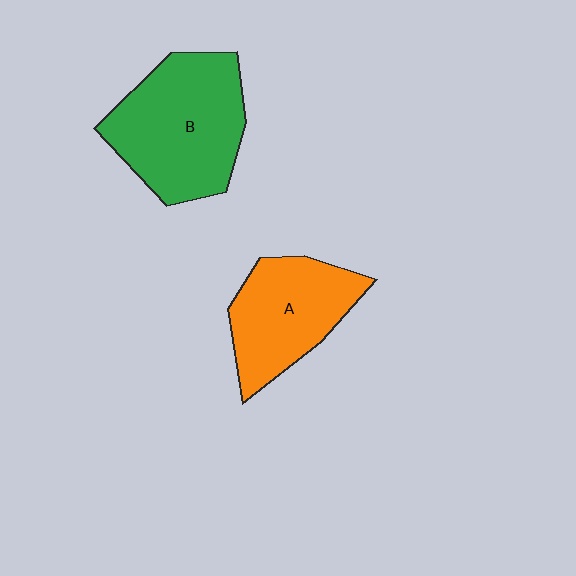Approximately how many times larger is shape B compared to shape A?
Approximately 1.3 times.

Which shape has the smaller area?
Shape A (orange).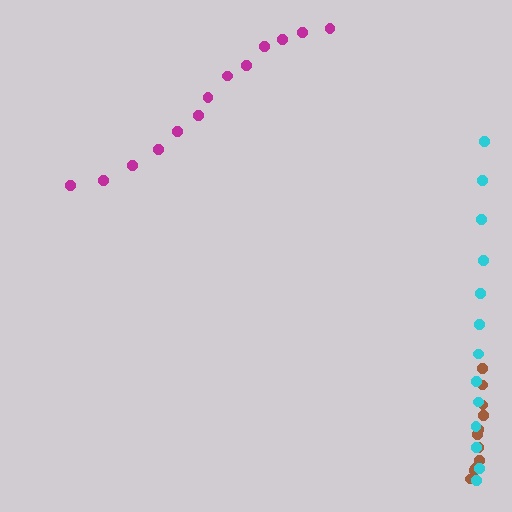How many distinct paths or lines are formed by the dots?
There are 3 distinct paths.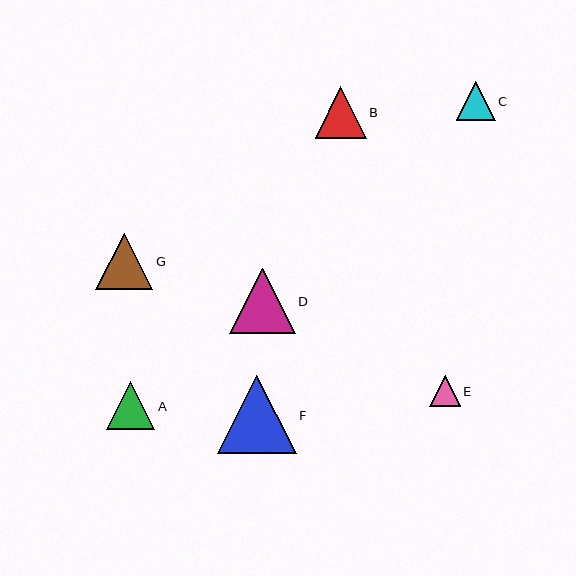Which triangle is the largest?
Triangle F is the largest with a size of approximately 78 pixels.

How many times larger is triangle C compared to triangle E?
Triangle C is approximately 1.3 times the size of triangle E.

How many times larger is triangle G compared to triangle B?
Triangle G is approximately 1.1 times the size of triangle B.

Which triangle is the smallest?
Triangle E is the smallest with a size of approximately 31 pixels.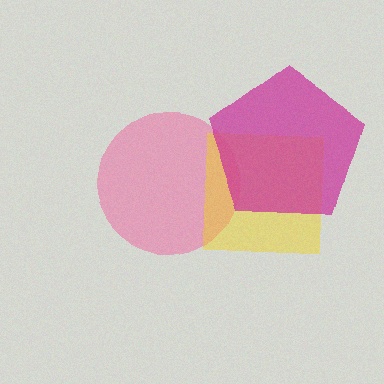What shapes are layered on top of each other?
The layered shapes are: a pink circle, a yellow square, a magenta pentagon.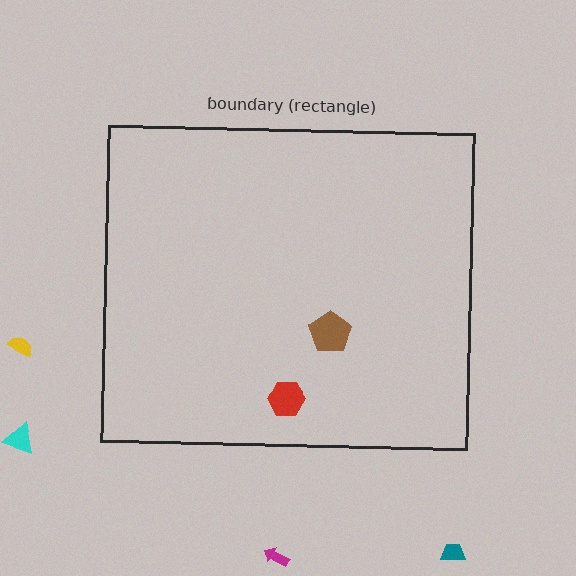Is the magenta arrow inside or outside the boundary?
Outside.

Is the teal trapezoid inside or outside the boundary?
Outside.